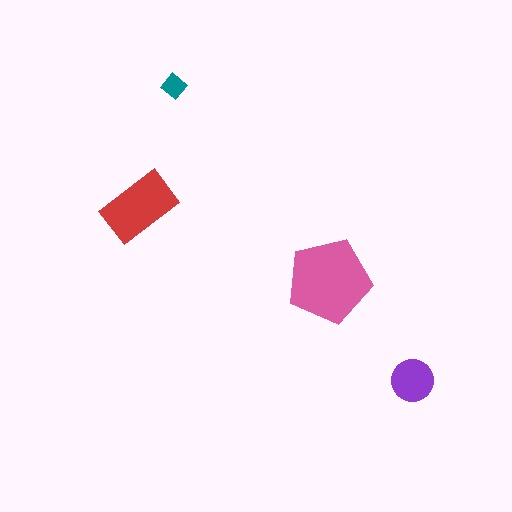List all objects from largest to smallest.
The pink pentagon, the red rectangle, the purple circle, the teal diamond.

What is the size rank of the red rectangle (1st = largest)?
2nd.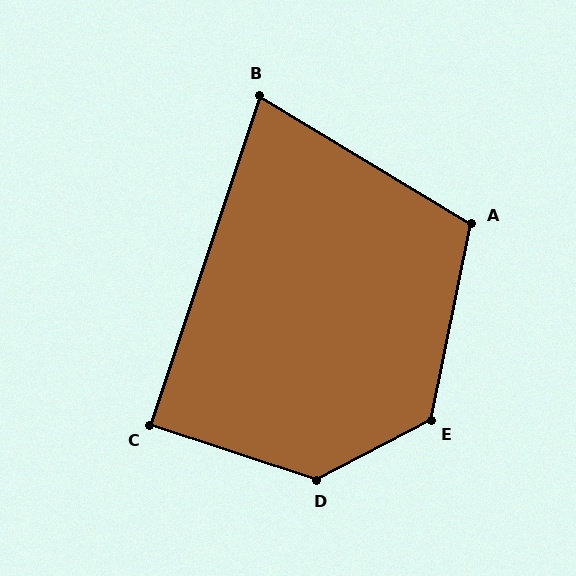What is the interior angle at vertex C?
Approximately 90 degrees (approximately right).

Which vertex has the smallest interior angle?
B, at approximately 77 degrees.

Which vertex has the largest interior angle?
D, at approximately 134 degrees.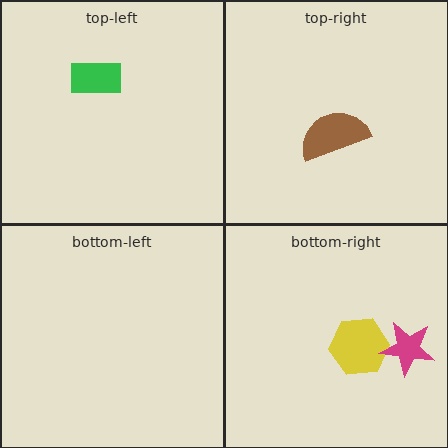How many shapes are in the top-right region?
1.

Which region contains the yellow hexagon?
The bottom-right region.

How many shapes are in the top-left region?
1.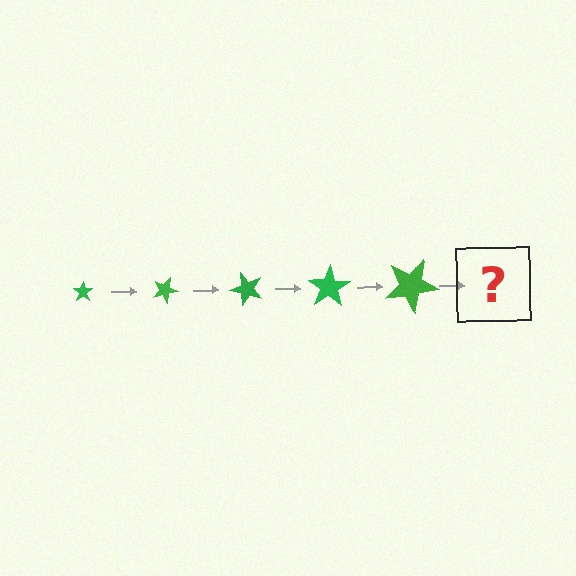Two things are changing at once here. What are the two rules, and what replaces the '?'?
The two rules are that the star grows larger each step and it rotates 25 degrees each step. The '?' should be a star, larger than the previous one and rotated 125 degrees from the start.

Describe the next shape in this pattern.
It should be a star, larger than the previous one and rotated 125 degrees from the start.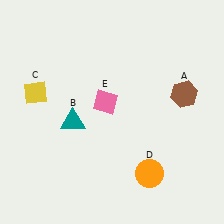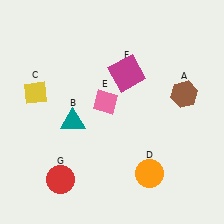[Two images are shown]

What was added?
A magenta square (F), a red circle (G) were added in Image 2.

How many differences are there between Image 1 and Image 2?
There are 2 differences between the two images.